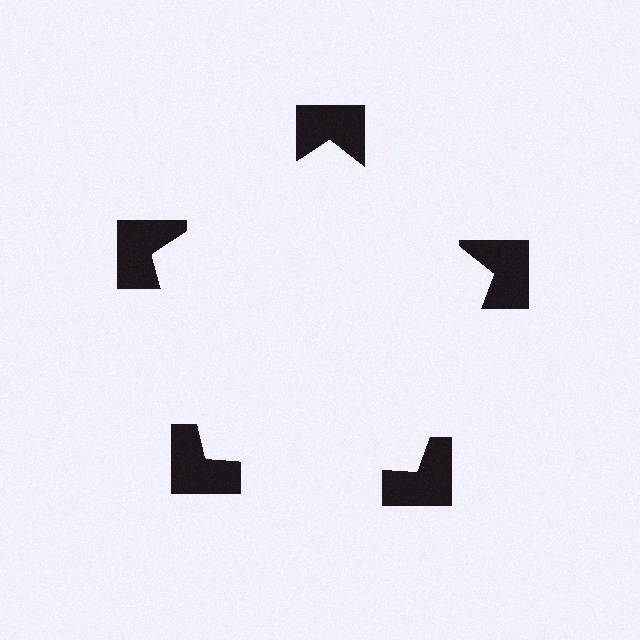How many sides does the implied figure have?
5 sides.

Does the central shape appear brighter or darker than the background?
It typically appears slightly brighter than the background, even though no actual brightness change is drawn.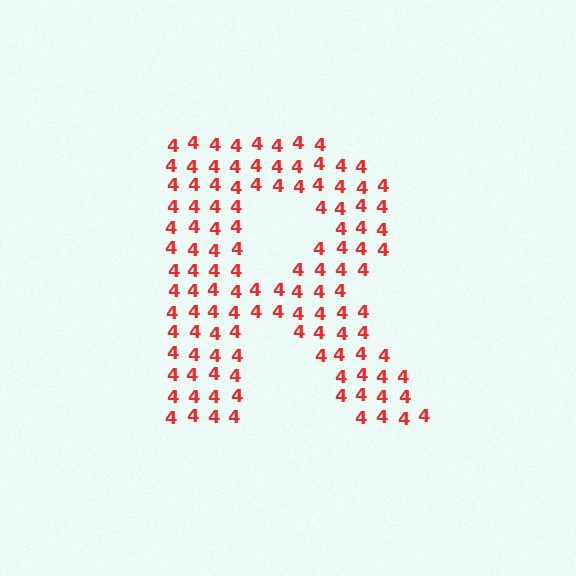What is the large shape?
The large shape is the letter R.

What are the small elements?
The small elements are digit 4's.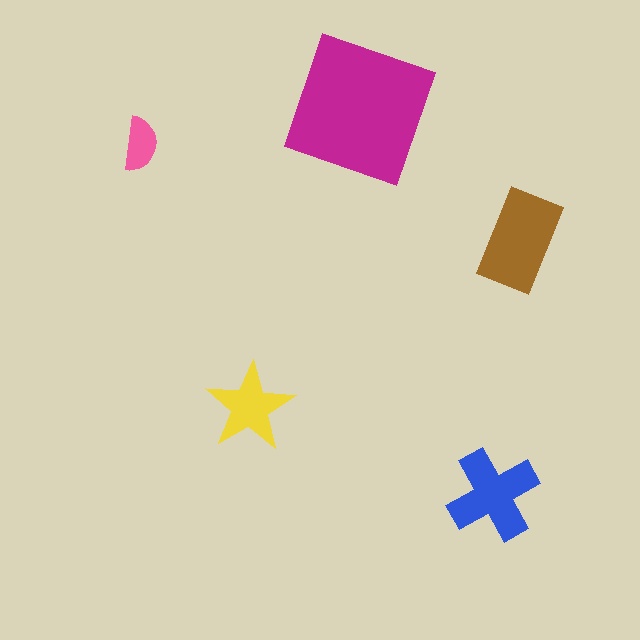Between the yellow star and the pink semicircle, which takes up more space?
The yellow star.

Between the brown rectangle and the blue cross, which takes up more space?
The brown rectangle.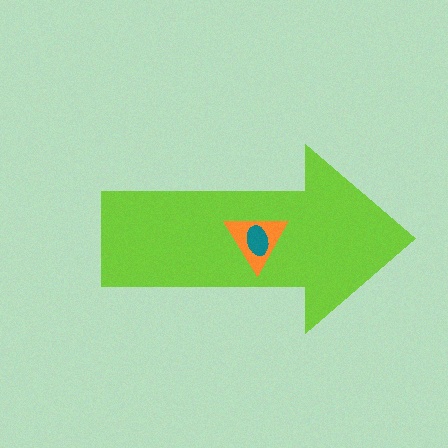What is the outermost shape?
The lime arrow.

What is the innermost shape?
The teal ellipse.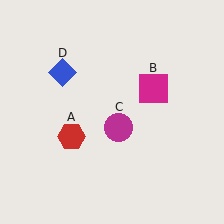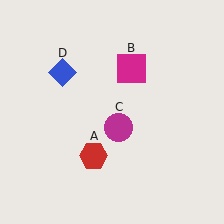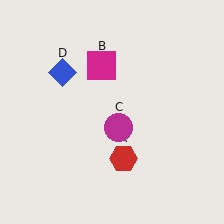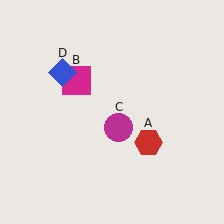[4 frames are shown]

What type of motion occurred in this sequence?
The red hexagon (object A), magenta square (object B) rotated counterclockwise around the center of the scene.